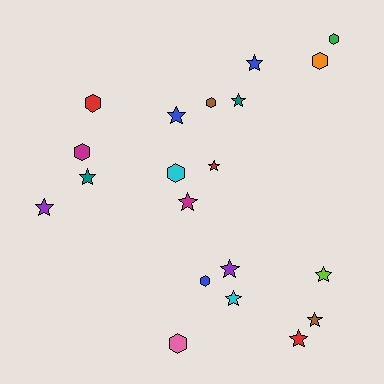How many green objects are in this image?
There is 1 green object.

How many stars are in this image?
There are 12 stars.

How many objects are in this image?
There are 20 objects.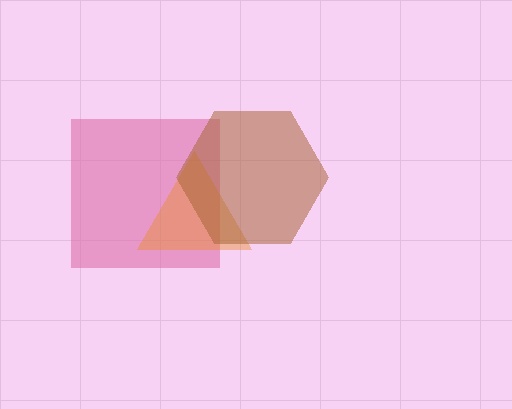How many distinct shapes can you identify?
There are 3 distinct shapes: a pink square, an orange triangle, a brown hexagon.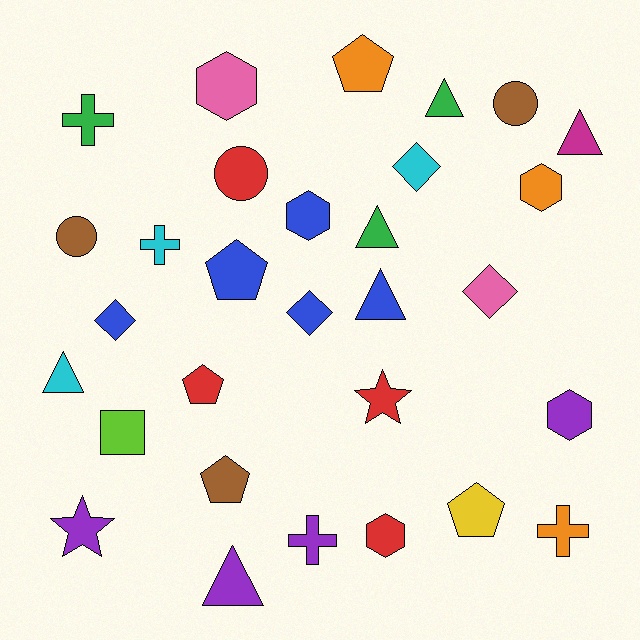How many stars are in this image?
There are 2 stars.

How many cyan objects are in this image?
There are 3 cyan objects.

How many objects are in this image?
There are 30 objects.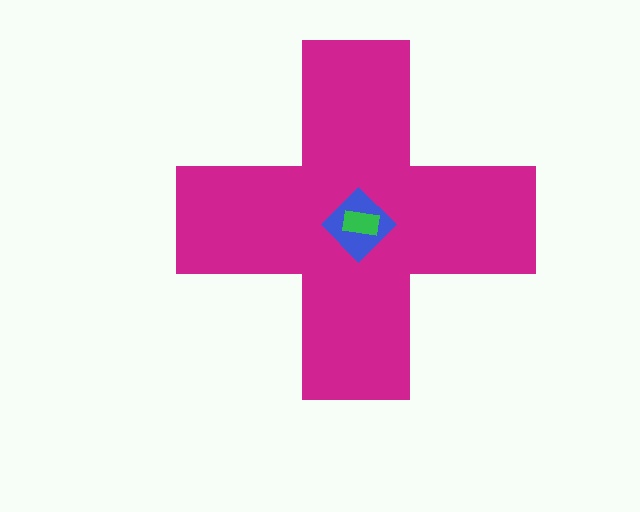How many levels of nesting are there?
3.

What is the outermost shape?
The magenta cross.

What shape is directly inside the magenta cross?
The blue diamond.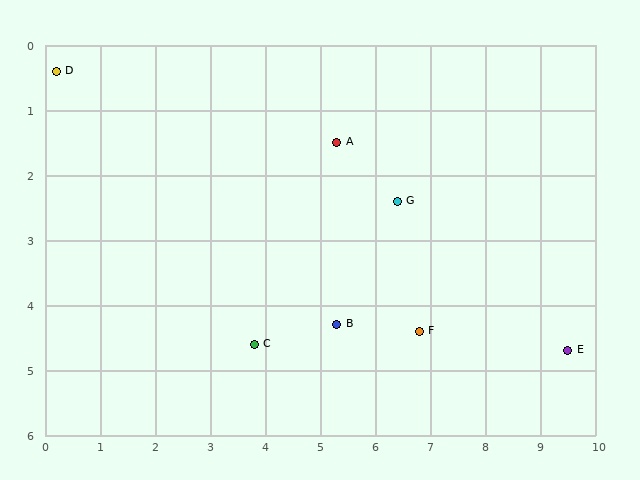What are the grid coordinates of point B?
Point B is at approximately (5.3, 4.3).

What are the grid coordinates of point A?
Point A is at approximately (5.3, 1.5).